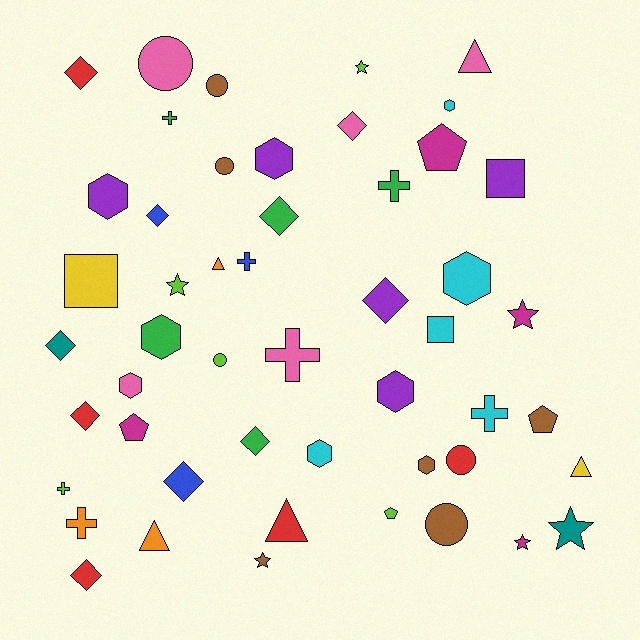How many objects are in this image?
There are 50 objects.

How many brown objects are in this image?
There are 6 brown objects.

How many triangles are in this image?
There are 5 triangles.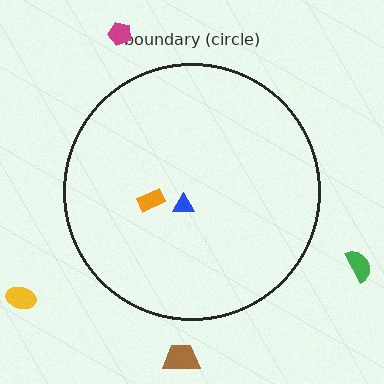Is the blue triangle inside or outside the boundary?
Inside.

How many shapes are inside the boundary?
2 inside, 4 outside.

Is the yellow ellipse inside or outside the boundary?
Outside.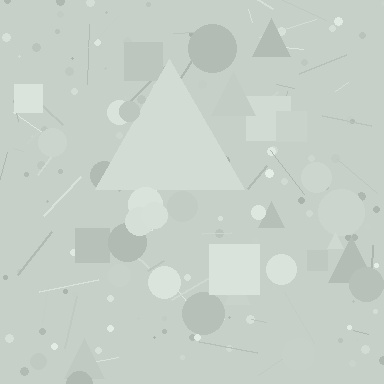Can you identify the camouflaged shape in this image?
The camouflaged shape is a triangle.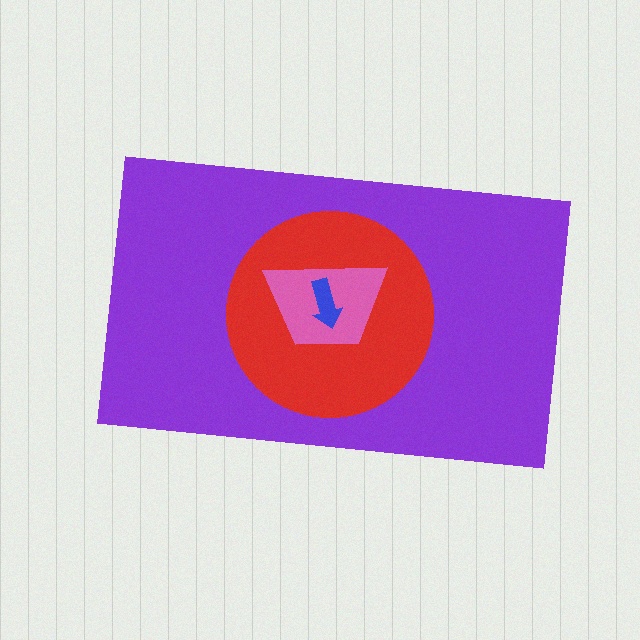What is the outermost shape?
The purple rectangle.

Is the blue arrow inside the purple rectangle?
Yes.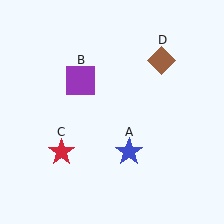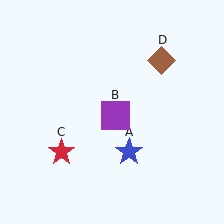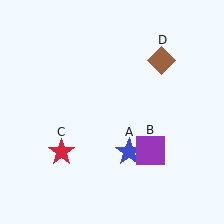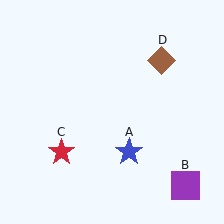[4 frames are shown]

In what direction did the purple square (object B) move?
The purple square (object B) moved down and to the right.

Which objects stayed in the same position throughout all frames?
Blue star (object A) and red star (object C) and brown diamond (object D) remained stationary.